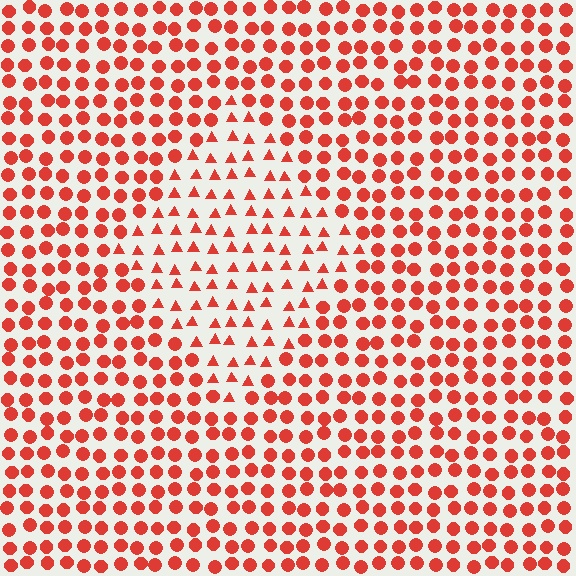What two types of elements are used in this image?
The image uses triangles inside the diamond region and circles outside it.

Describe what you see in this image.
The image is filled with small red elements arranged in a uniform grid. A diamond-shaped region contains triangles, while the surrounding area contains circles. The boundary is defined purely by the change in element shape.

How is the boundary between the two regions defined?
The boundary is defined by a change in element shape: triangles inside vs. circles outside. All elements share the same color and spacing.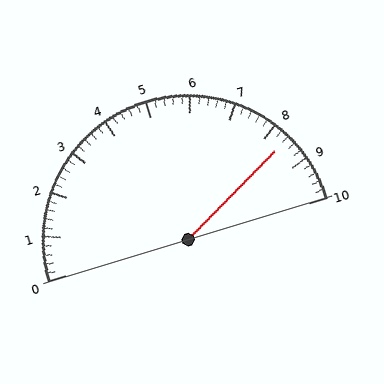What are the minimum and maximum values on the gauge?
The gauge ranges from 0 to 10.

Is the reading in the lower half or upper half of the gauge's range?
The reading is in the upper half of the range (0 to 10).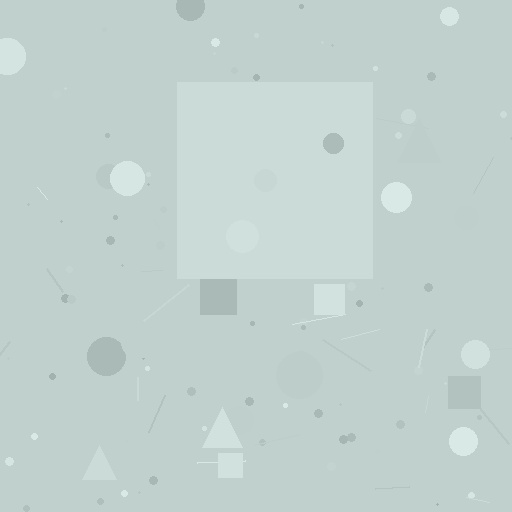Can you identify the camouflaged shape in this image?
The camouflaged shape is a square.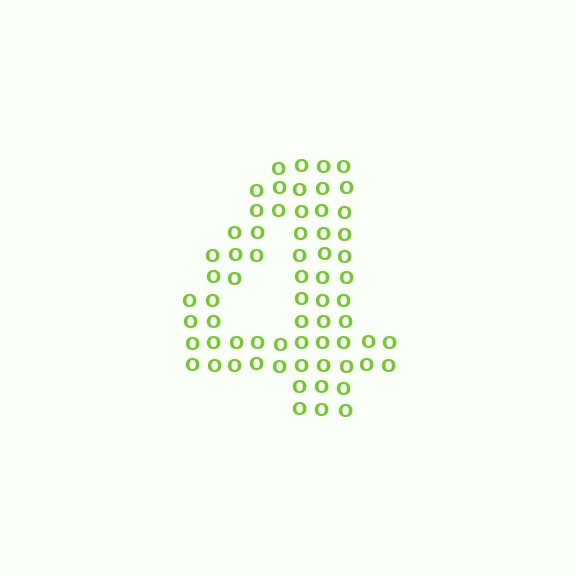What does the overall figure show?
The overall figure shows the digit 4.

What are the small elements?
The small elements are letter O's.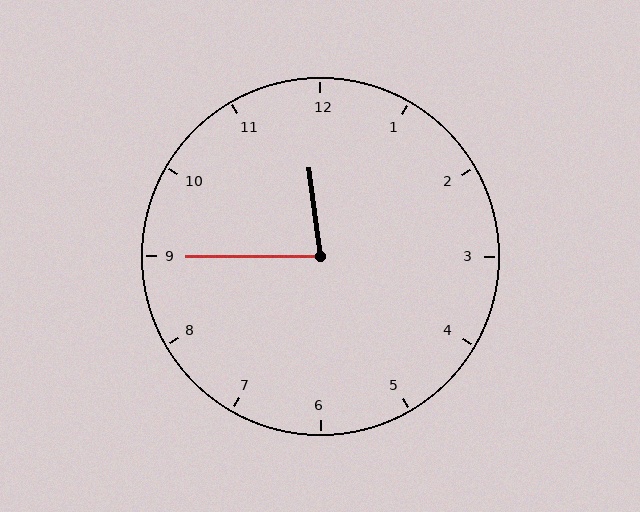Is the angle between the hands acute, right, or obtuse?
It is acute.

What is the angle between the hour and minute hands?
Approximately 82 degrees.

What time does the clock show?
11:45.